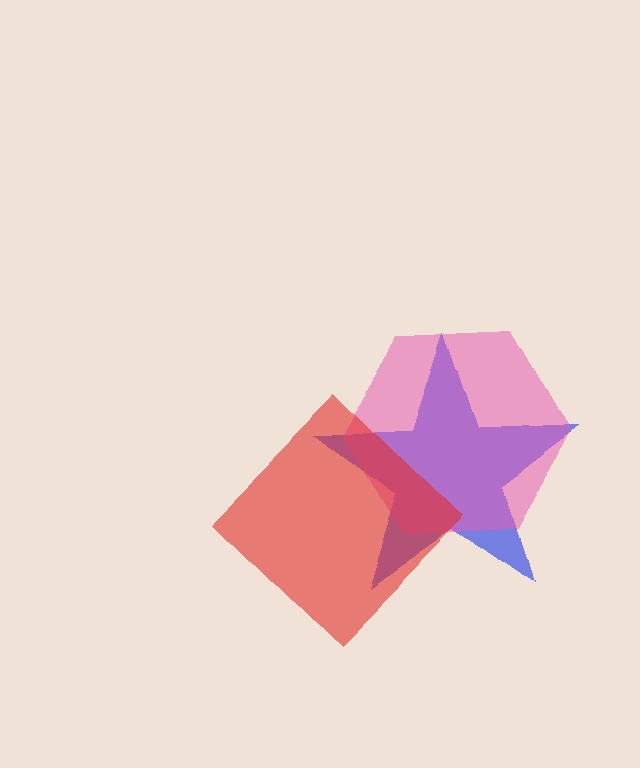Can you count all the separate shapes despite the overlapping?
Yes, there are 3 separate shapes.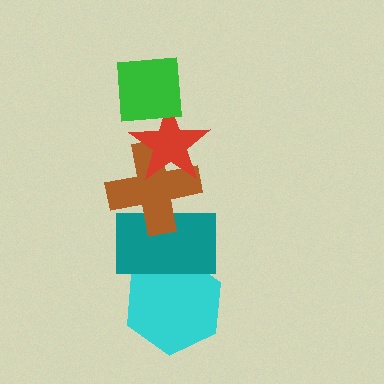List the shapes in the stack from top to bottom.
From top to bottom: the green square, the red star, the brown cross, the teal rectangle, the cyan hexagon.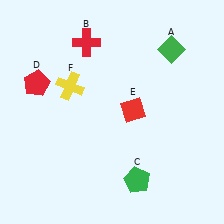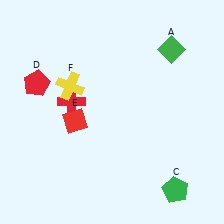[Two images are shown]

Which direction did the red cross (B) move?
The red cross (B) moved down.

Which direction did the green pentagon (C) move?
The green pentagon (C) moved right.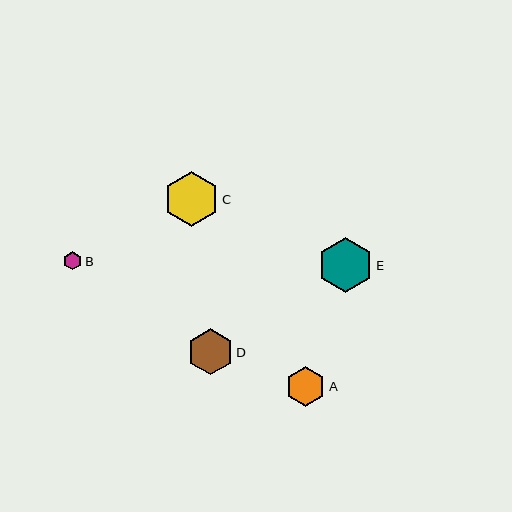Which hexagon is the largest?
Hexagon E is the largest with a size of approximately 56 pixels.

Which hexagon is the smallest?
Hexagon B is the smallest with a size of approximately 18 pixels.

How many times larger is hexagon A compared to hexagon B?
Hexagon A is approximately 2.2 times the size of hexagon B.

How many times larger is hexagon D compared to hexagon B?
Hexagon D is approximately 2.5 times the size of hexagon B.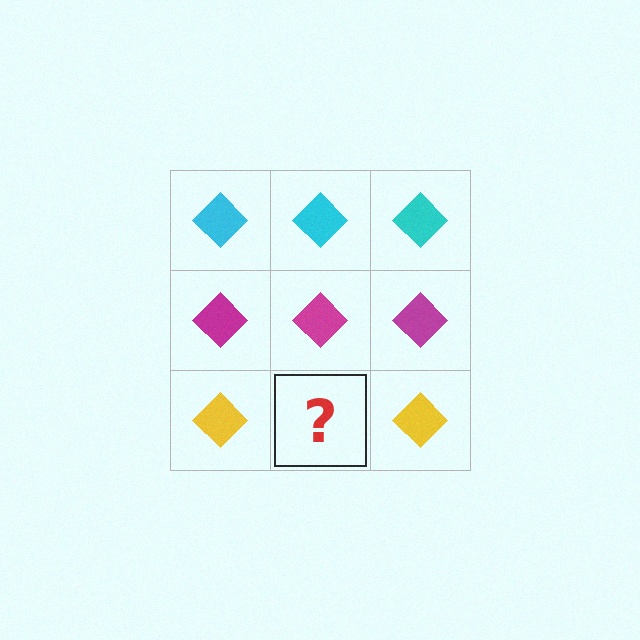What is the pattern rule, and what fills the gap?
The rule is that each row has a consistent color. The gap should be filled with a yellow diamond.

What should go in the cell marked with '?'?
The missing cell should contain a yellow diamond.